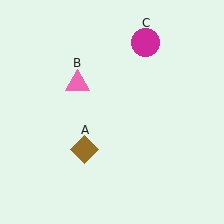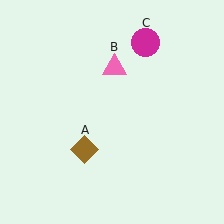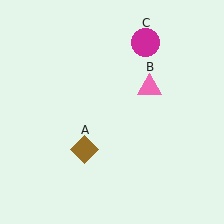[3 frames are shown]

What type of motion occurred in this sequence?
The pink triangle (object B) rotated clockwise around the center of the scene.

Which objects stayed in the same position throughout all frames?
Brown diamond (object A) and magenta circle (object C) remained stationary.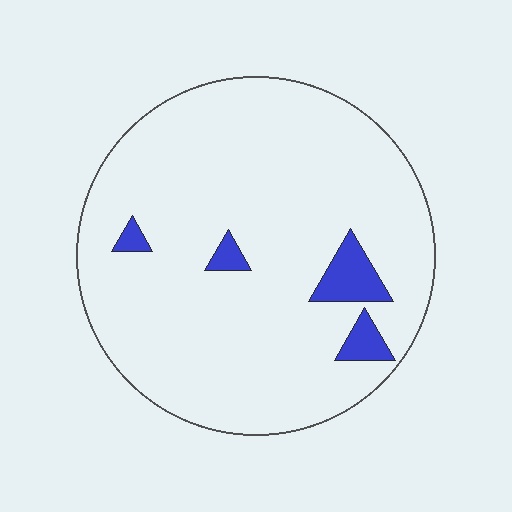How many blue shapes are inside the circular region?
4.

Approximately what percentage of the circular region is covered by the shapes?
Approximately 5%.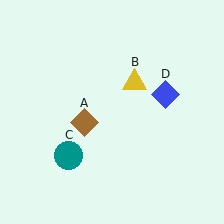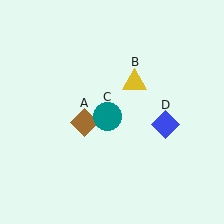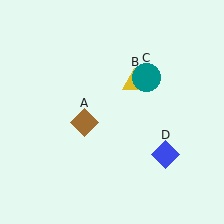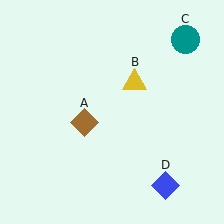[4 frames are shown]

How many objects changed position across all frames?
2 objects changed position: teal circle (object C), blue diamond (object D).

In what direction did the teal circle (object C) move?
The teal circle (object C) moved up and to the right.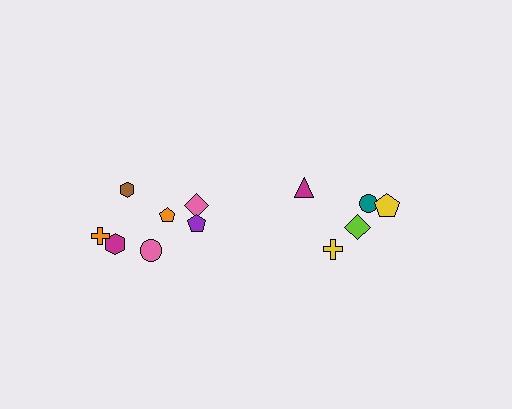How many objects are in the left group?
There are 7 objects.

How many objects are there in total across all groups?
There are 12 objects.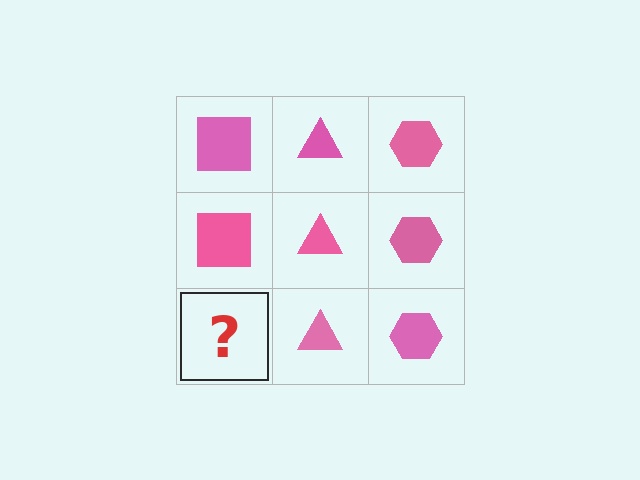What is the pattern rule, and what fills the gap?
The rule is that each column has a consistent shape. The gap should be filled with a pink square.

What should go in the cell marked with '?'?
The missing cell should contain a pink square.